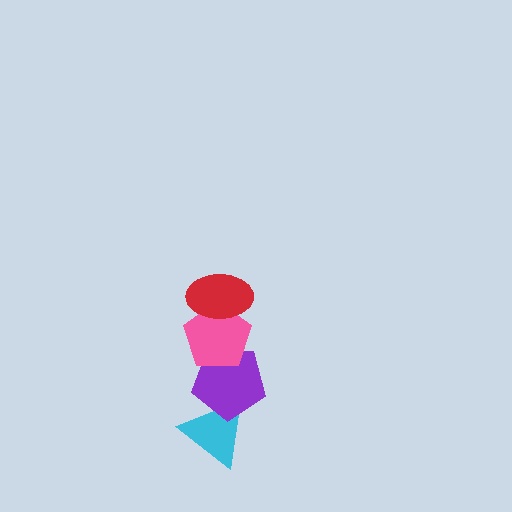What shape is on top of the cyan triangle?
The purple pentagon is on top of the cyan triangle.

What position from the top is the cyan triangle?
The cyan triangle is 4th from the top.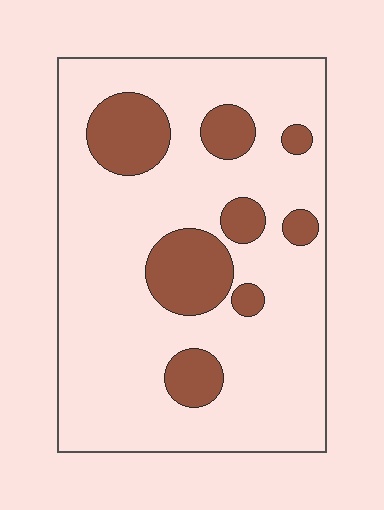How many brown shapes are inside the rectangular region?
8.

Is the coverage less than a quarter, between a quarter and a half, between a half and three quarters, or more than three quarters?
Less than a quarter.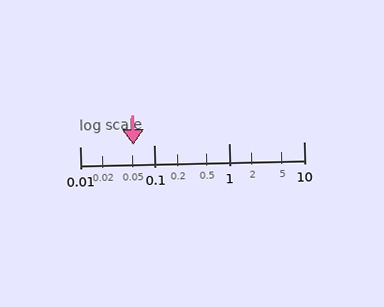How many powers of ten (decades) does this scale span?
The scale spans 3 decades, from 0.01 to 10.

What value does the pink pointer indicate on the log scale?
The pointer indicates approximately 0.052.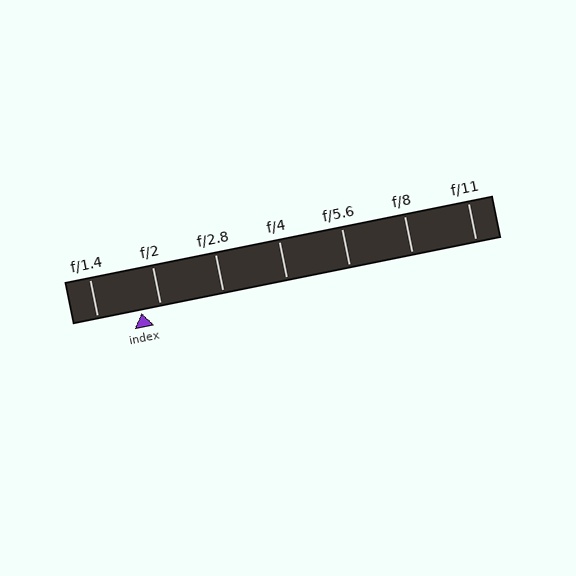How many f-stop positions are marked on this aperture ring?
There are 7 f-stop positions marked.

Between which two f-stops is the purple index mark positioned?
The index mark is between f/1.4 and f/2.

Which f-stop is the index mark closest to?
The index mark is closest to f/2.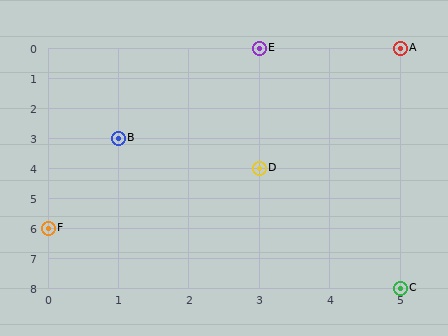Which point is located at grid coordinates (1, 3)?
Point B is at (1, 3).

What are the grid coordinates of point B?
Point B is at grid coordinates (1, 3).